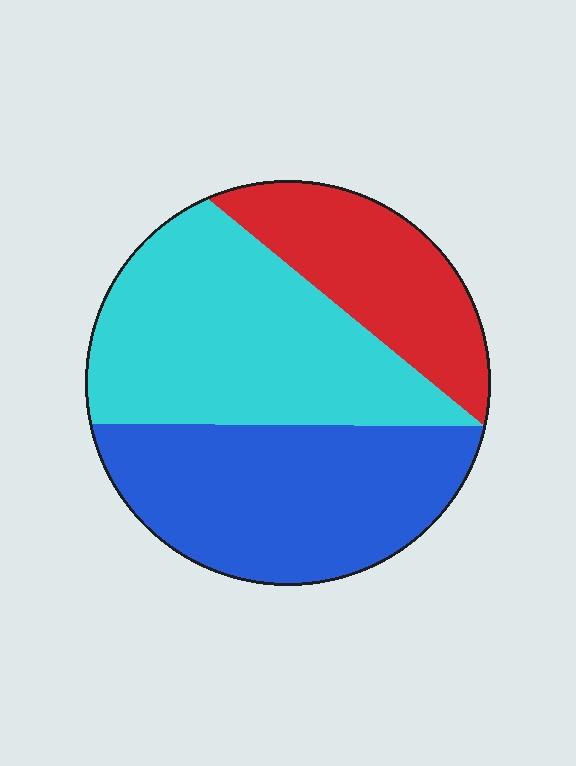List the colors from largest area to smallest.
From largest to smallest: cyan, blue, red.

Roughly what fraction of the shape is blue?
Blue covers about 35% of the shape.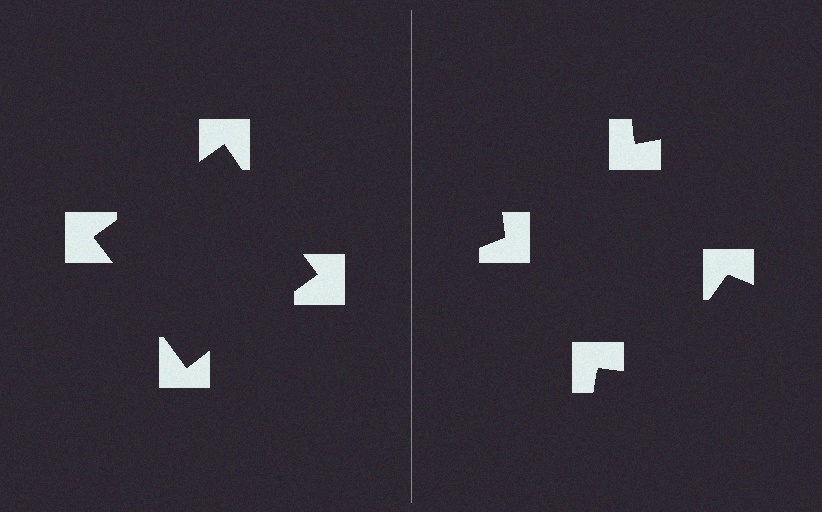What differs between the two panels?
The notched squares are positioned identically on both sides; only the wedge orientations differ. On the left they align to a square; on the right they are misaligned.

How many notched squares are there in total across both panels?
8 — 4 on each side.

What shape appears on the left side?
An illusory square.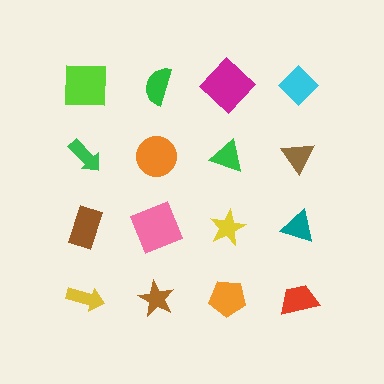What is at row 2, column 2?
An orange circle.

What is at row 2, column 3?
A green triangle.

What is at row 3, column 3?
A yellow star.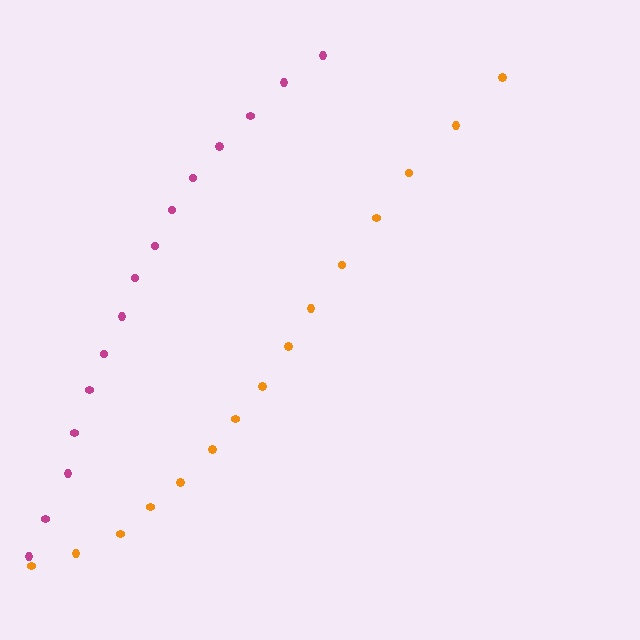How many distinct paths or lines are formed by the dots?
There are 2 distinct paths.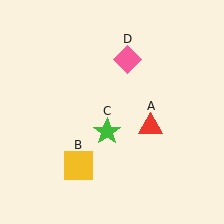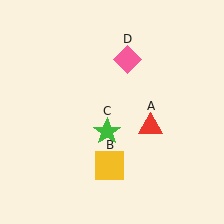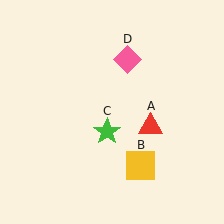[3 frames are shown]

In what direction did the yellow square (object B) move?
The yellow square (object B) moved right.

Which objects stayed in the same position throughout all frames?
Red triangle (object A) and green star (object C) and pink diamond (object D) remained stationary.